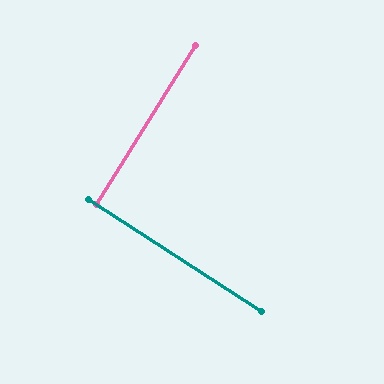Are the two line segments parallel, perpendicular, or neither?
Perpendicular — they meet at approximately 89°.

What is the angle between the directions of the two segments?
Approximately 89 degrees.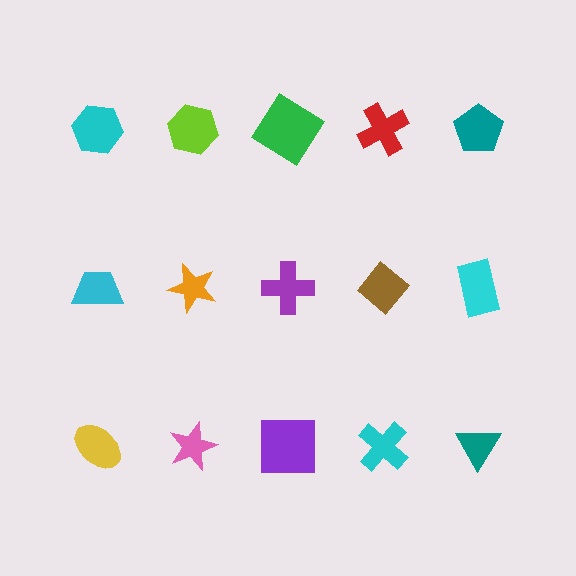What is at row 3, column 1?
A yellow ellipse.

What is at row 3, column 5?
A teal triangle.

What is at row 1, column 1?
A cyan hexagon.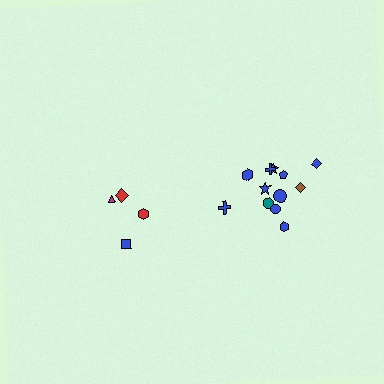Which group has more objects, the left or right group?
The right group.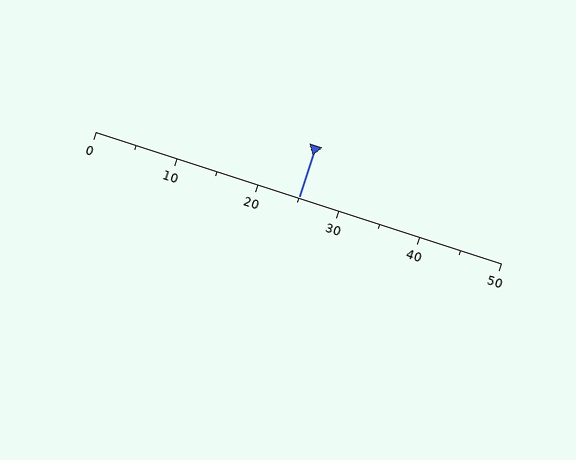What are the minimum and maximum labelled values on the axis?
The axis runs from 0 to 50.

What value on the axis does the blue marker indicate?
The marker indicates approximately 25.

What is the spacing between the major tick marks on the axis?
The major ticks are spaced 10 apart.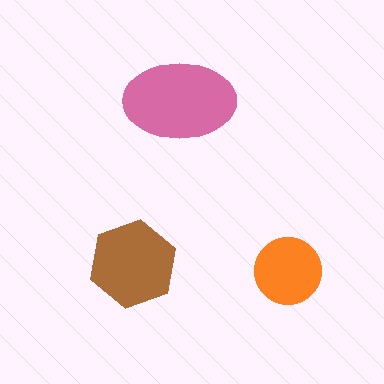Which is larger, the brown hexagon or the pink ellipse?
The pink ellipse.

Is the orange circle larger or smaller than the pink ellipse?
Smaller.